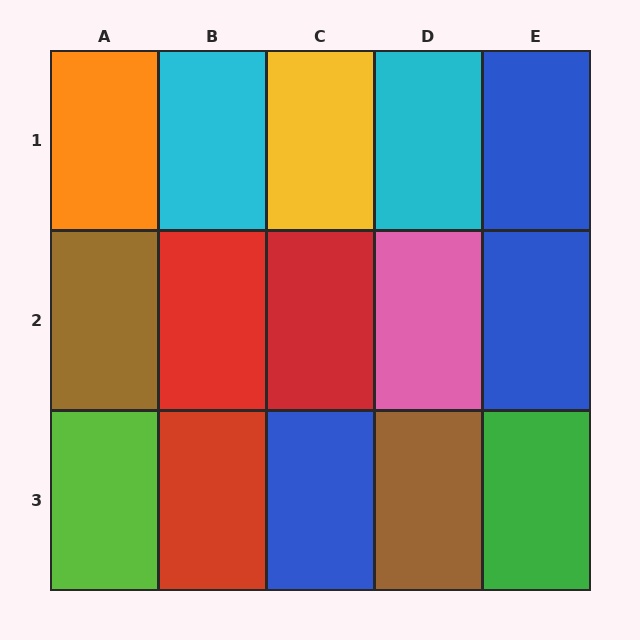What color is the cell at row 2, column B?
Red.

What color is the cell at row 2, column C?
Red.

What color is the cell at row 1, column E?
Blue.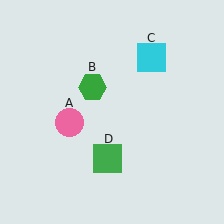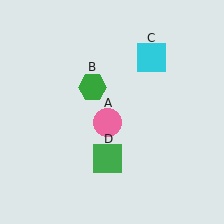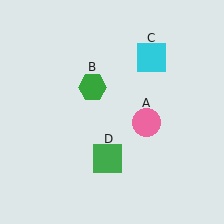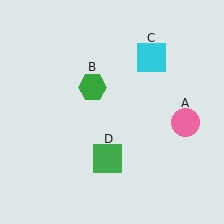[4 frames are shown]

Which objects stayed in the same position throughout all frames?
Green hexagon (object B) and cyan square (object C) and green square (object D) remained stationary.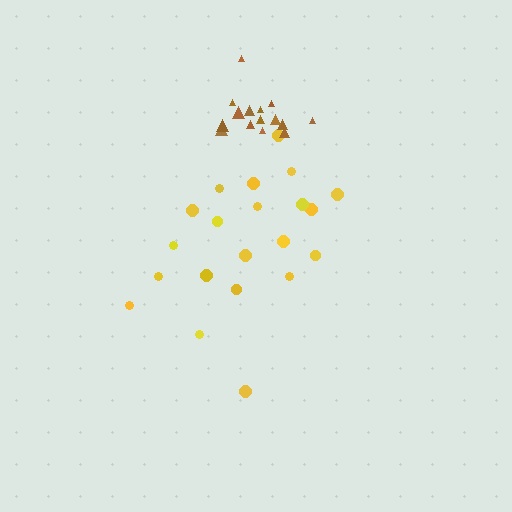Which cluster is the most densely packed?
Brown.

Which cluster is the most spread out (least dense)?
Yellow.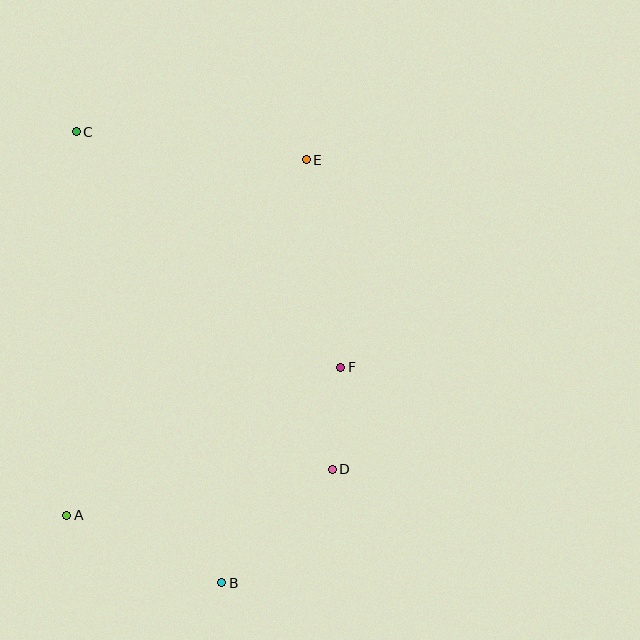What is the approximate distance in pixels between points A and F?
The distance between A and F is approximately 311 pixels.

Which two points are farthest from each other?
Points B and C are farthest from each other.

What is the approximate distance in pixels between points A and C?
The distance between A and C is approximately 383 pixels.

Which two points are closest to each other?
Points D and F are closest to each other.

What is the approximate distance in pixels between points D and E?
The distance between D and E is approximately 311 pixels.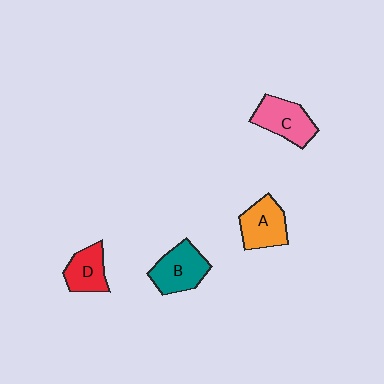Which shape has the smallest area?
Shape D (red).